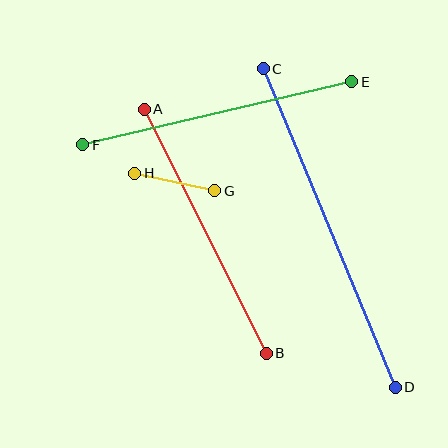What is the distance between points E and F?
The distance is approximately 277 pixels.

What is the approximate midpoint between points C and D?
The midpoint is at approximately (329, 228) pixels.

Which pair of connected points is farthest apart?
Points C and D are farthest apart.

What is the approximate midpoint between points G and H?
The midpoint is at approximately (175, 182) pixels.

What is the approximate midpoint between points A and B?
The midpoint is at approximately (205, 231) pixels.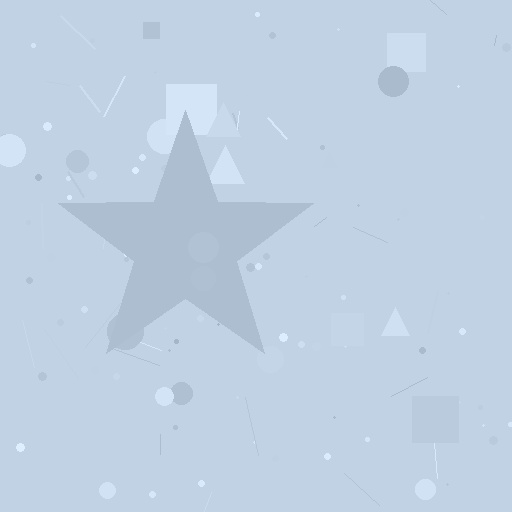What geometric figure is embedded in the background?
A star is embedded in the background.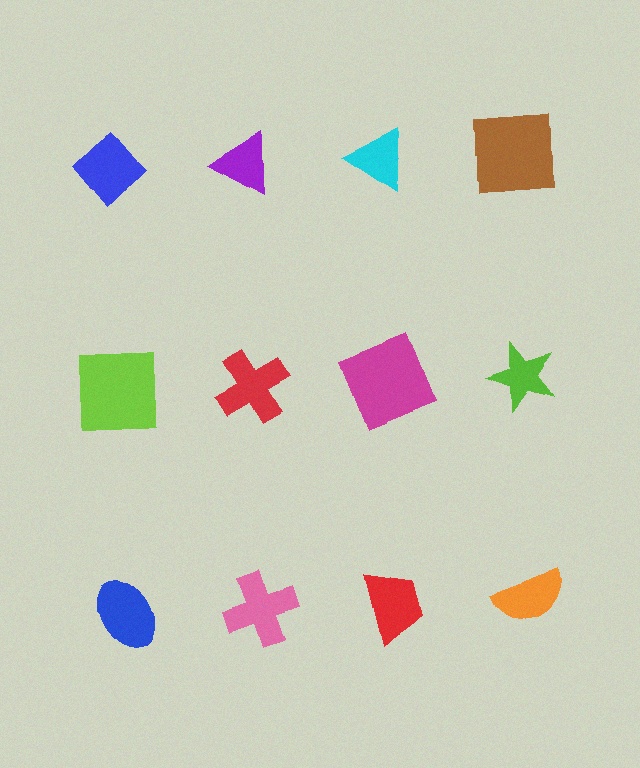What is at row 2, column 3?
A magenta square.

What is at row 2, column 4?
A lime star.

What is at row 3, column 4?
An orange semicircle.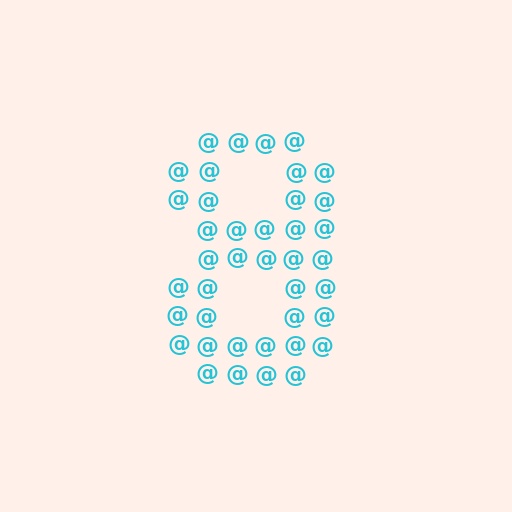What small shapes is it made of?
It is made of small at signs.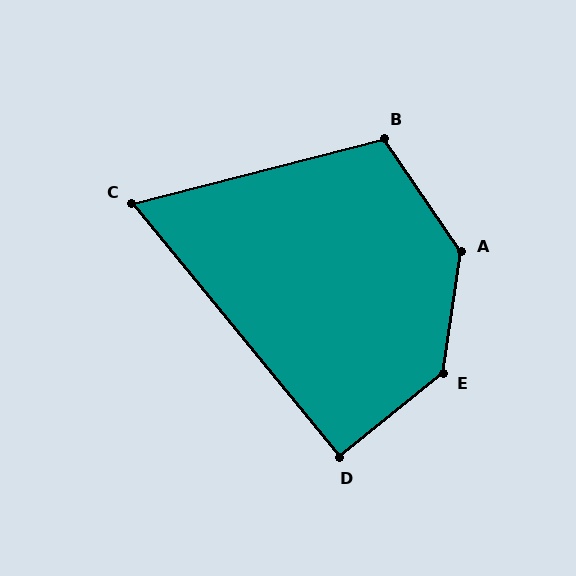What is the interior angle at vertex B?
Approximately 110 degrees (obtuse).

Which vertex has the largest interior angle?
E, at approximately 138 degrees.